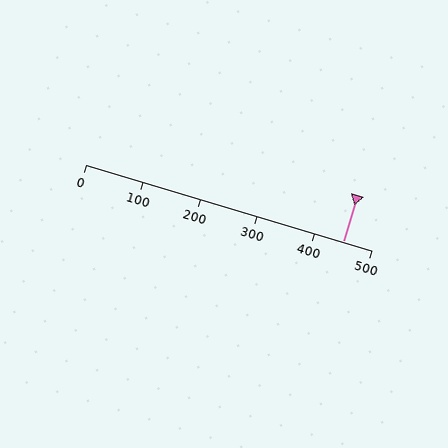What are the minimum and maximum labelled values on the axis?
The axis runs from 0 to 500.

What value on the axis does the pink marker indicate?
The marker indicates approximately 450.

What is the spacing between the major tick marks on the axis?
The major ticks are spaced 100 apart.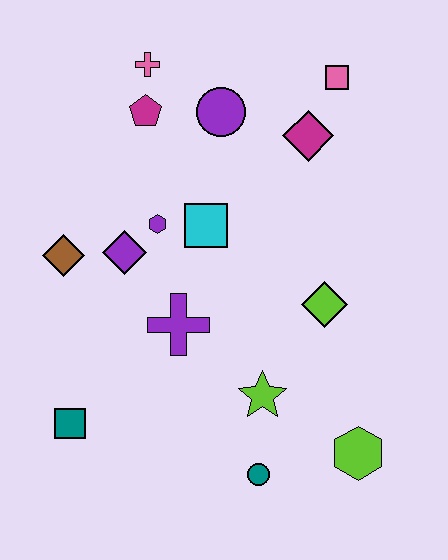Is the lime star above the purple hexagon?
No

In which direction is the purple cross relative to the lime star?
The purple cross is to the left of the lime star.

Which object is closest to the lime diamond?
The lime star is closest to the lime diamond.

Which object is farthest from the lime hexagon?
The pink cross is farthest from the lime hexagon.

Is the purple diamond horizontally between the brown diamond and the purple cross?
Yes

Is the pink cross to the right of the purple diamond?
Yes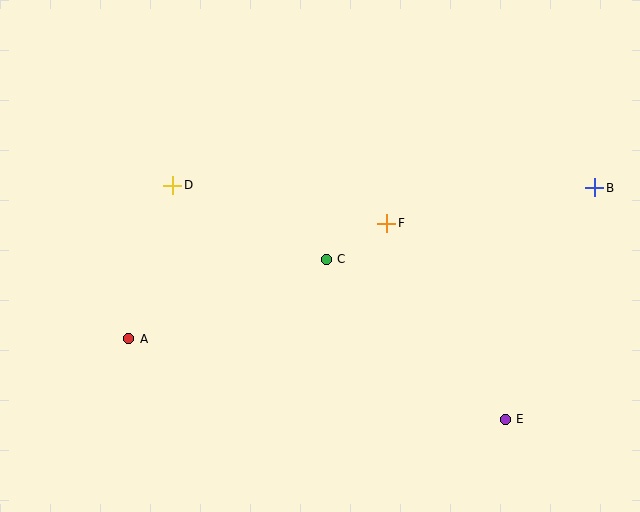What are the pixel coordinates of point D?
Point D is at (173, 185).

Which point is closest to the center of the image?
Point C at (326, 259) is closest to the center.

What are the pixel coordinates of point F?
Point F is at (387, 223).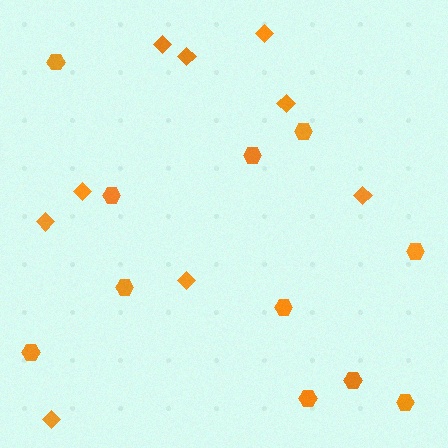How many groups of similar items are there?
There are 2 groups: one group of diamonds (9) and one group of hexagons (11).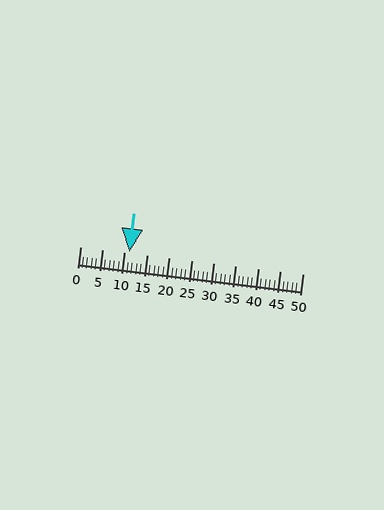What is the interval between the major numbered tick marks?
The major tick marks are spaced 5 units apart.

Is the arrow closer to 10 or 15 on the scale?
The arrow is closer to 10.